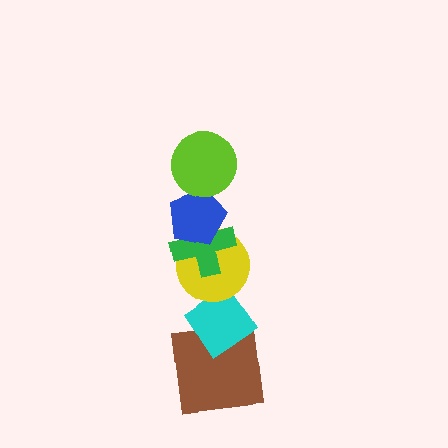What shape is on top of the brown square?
The cyan diamond is on top of the brown square.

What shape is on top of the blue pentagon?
The lime circle is on top of the blue pentagon.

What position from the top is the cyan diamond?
The cyan diamond is 5th from the top.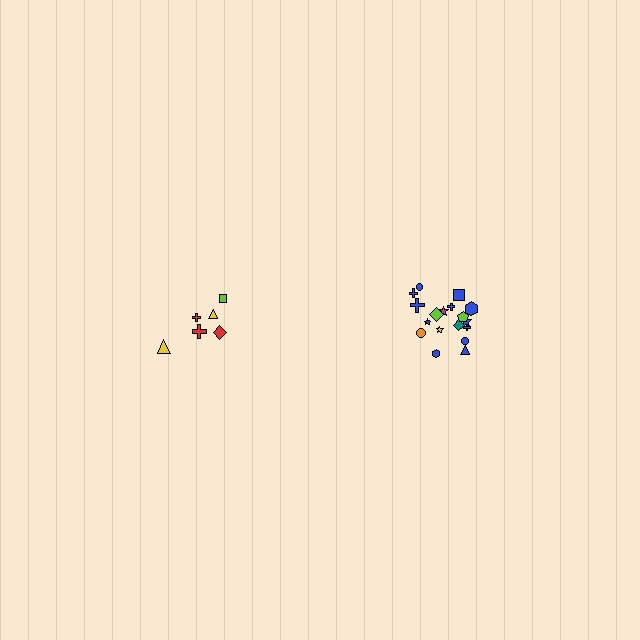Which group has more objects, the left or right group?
The right group.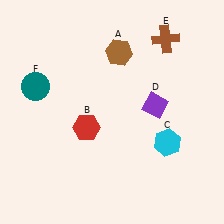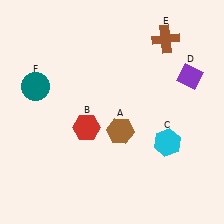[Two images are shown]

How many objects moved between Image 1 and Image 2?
2 objects moved between the two images.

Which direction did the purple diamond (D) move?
The purple diamond (D) moved right.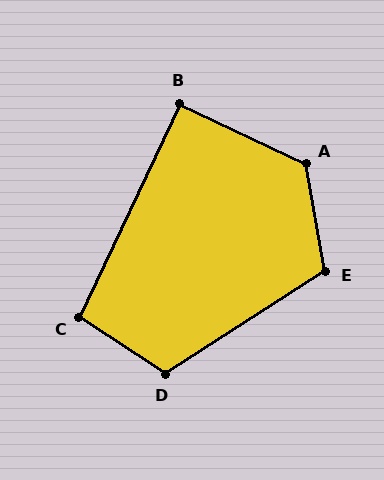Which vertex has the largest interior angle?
A, at approximately 126 degrees.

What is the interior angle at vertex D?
Approximately 114 degrees (obtuse).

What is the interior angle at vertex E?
Approximately 112 degrees (obtuse).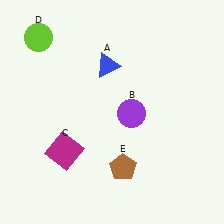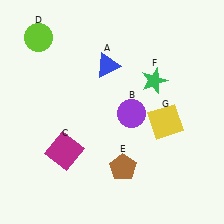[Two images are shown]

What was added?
A green star (F), a yellow square (G) were added in Image 2.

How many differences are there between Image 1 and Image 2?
There are 2 differences between the two images.